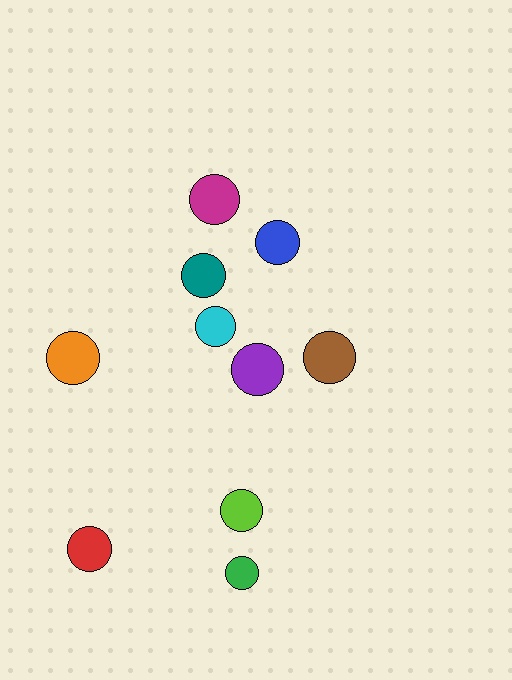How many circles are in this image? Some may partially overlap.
There are 10 circles.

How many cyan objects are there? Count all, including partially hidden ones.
There is 1 cyan object.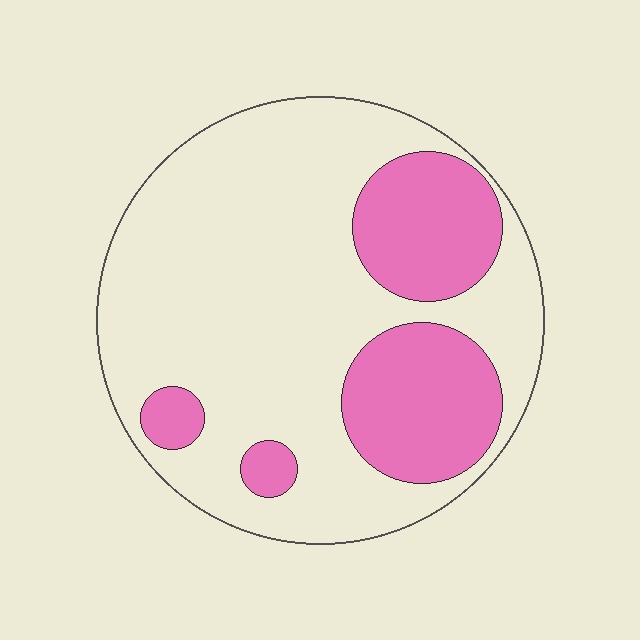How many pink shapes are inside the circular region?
4.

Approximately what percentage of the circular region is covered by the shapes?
Approximately 30%.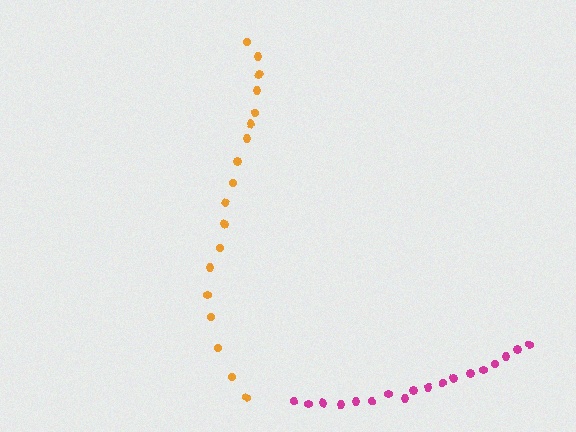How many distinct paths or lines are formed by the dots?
There are 2 distinct paths.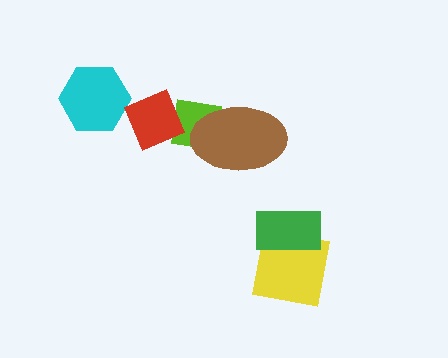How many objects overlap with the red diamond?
1 object overlaps with the red diamond.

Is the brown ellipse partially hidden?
No, no other shape covers it.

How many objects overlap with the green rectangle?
1 object overlaps with the green rectangle.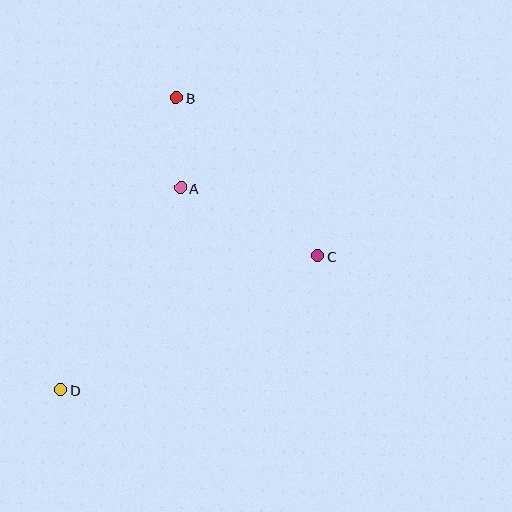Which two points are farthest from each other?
Points B and D are farthest from each other.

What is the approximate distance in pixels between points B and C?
The distance between B and C is approximately 212 pixels.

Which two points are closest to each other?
Points A and B are closest to each other.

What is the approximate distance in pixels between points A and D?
The distance between A and D is approximately 235 pixels.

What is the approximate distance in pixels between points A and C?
The distance between A and C is approximately 153 pixels.